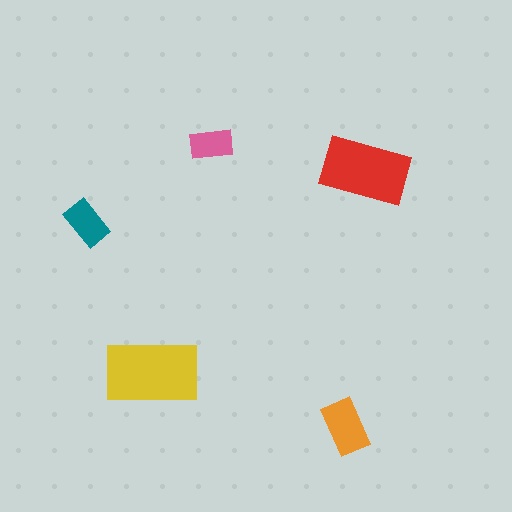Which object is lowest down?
The orange rectangle is bottommost.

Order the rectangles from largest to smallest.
the yellow one, the red one, the orange one, the teal one, the pink one.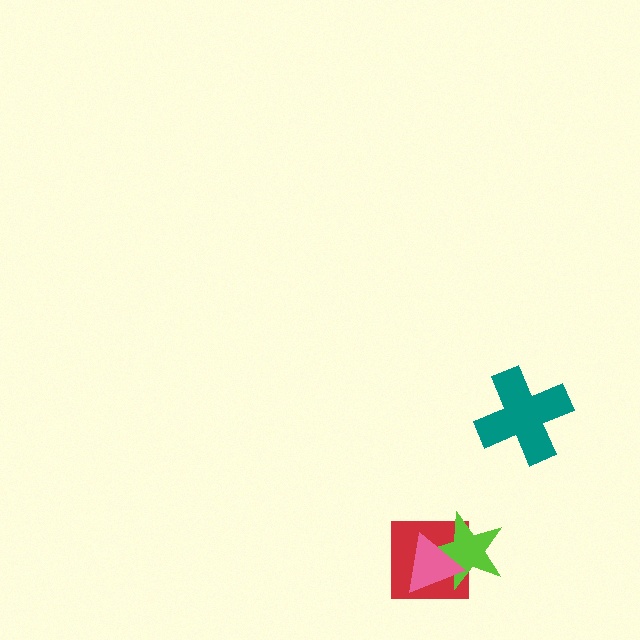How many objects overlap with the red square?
2 objects overlap with the red square.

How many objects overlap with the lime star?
2 objects overlap with the lime star.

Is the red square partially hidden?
Yes, it is partially covered by another shape.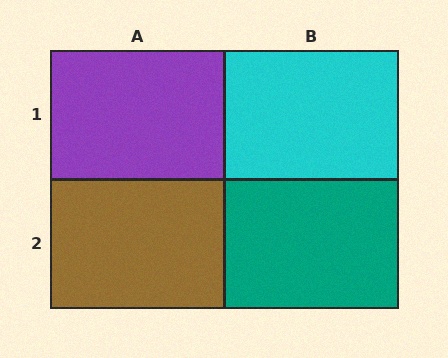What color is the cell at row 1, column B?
Cyan.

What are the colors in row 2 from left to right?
Brown, teal.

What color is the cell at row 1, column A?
Purple.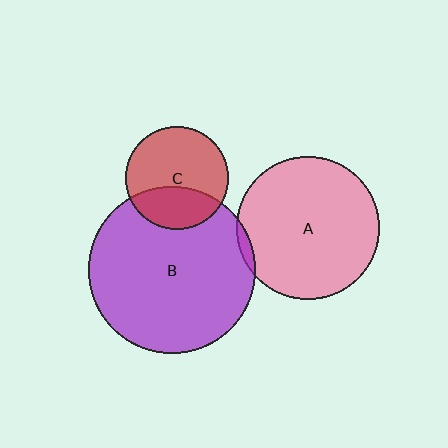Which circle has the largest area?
Circle B (purple).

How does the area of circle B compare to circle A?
Approximately 1.4 times.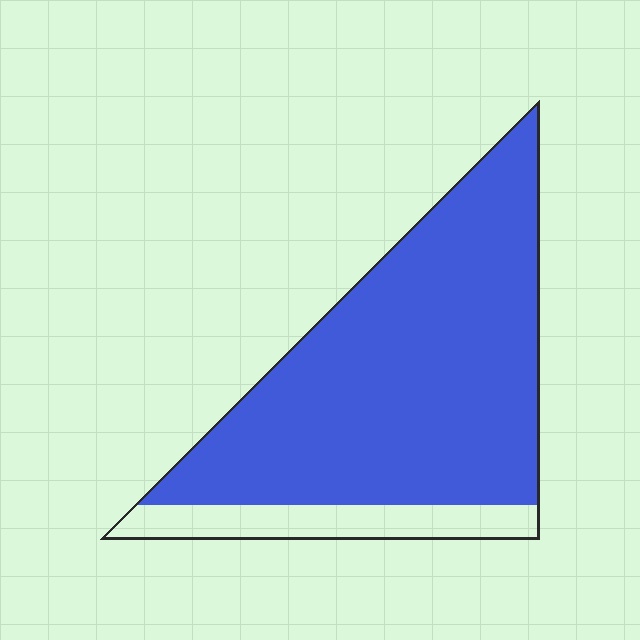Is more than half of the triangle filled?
Yes.